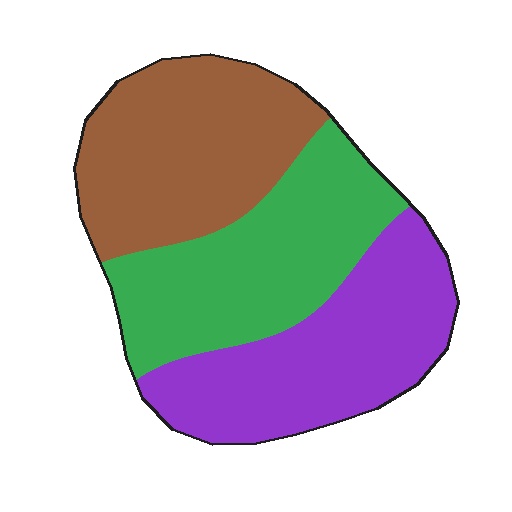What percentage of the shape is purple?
Purple covers 34% of the shape.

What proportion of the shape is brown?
Brown takes up about one third (1/3) of the shape.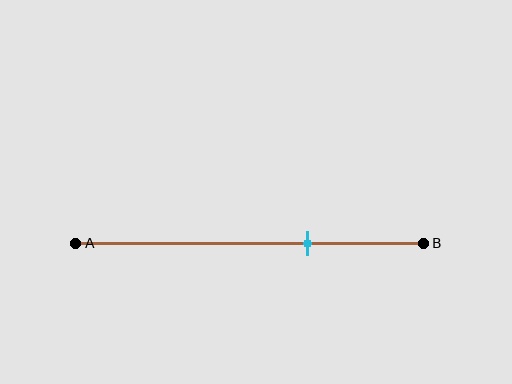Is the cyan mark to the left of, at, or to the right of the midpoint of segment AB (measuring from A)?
The cyan mark is to the right of the midpoint of segment AB.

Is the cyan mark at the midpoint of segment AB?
No, the mark is at about 65% from A, not at the 50% midpoint.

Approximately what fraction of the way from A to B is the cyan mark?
The cyan mark is approximately 65% of the way from A to B.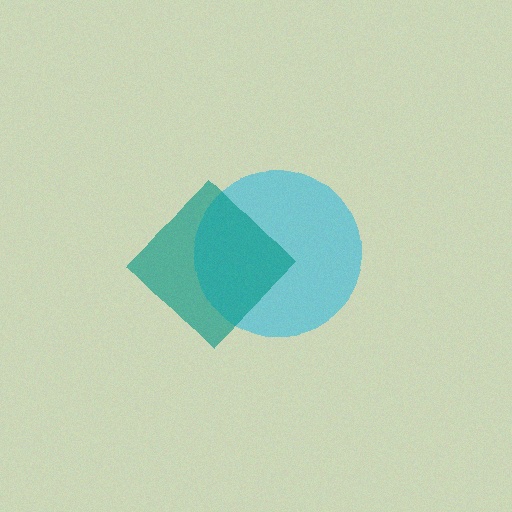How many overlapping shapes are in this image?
There are 2 overlapping shapes in the image.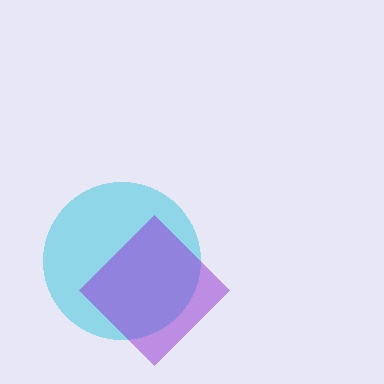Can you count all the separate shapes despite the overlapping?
Yes, there are 2 separate shapes.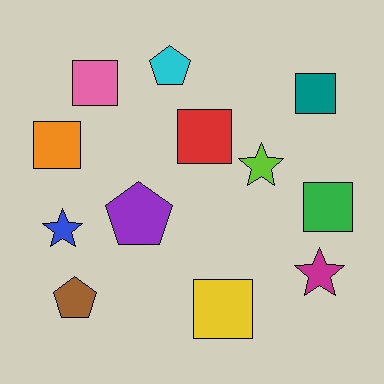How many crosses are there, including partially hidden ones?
There are no crosses.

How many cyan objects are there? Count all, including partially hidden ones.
There is 1 cyan object.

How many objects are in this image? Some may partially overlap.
There are 12 objects.